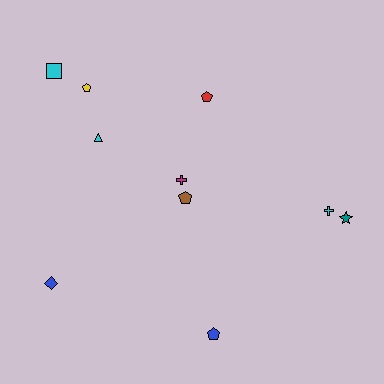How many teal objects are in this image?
There is 1 teal object.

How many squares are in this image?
There is 1 square.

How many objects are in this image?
There are 10 objects.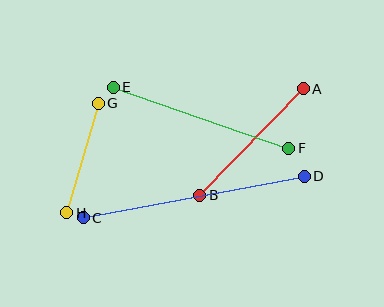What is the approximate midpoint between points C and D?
The midpoint is at approximately (194, 197) pixels.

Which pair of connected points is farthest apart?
Points C and D are farthest apart.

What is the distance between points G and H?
The distance is approximately 114 pixels.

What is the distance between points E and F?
The distance is approximately 186 pixels.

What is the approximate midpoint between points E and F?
The midpoint is at approximately (201, 118) pixels.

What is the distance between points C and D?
The distance is approximately 225 pixels.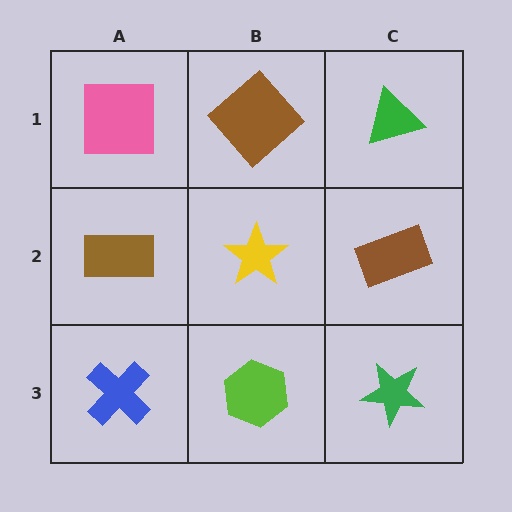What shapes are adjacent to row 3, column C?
A brown rectangle (row 2, column C), a lime hexagon (row 3, column B).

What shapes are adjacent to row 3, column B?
A yellow star (row 2, column B), a blue cross (row 3, column A), a green star (row 3, column C).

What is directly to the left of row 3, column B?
A blue cross.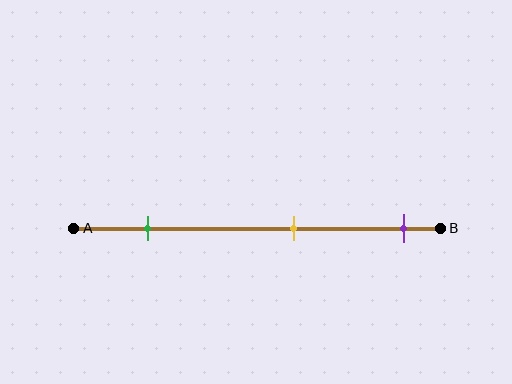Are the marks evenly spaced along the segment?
Yes, the marks are approximately evenly spaced.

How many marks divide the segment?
There are 3 marks dividing the segment.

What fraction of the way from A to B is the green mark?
The green mark is approximately 20% (0.2) of the way from A to B.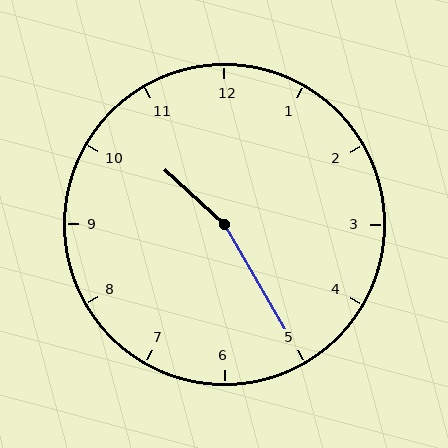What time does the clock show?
10:25.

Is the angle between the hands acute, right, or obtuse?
It is obtuse.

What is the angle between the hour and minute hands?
Approximately 162 degrees.